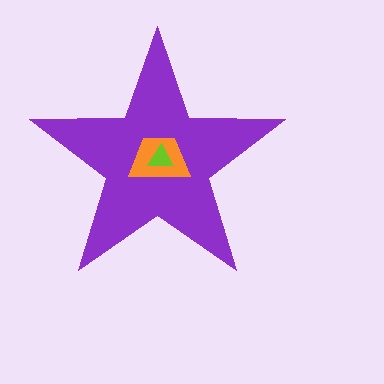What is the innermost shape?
The lime triangle.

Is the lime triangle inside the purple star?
Yes.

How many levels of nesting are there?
3.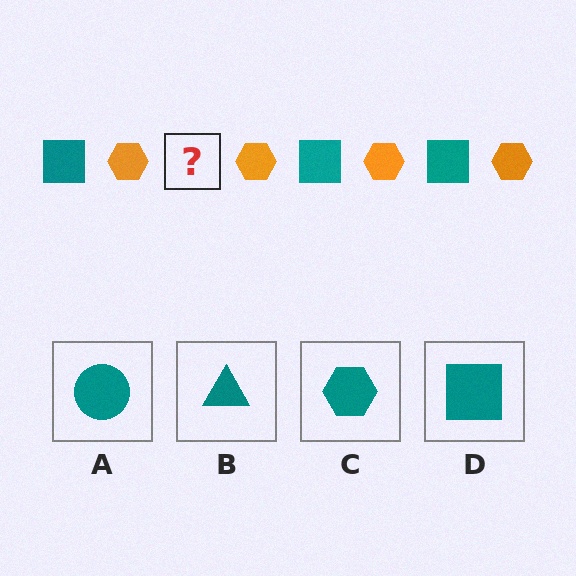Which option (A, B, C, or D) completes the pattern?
D.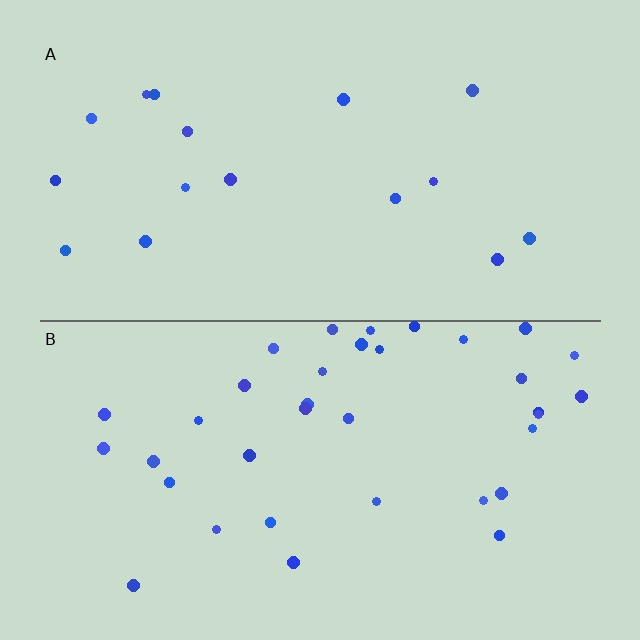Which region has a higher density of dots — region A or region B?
B (the bottom).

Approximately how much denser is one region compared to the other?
Approximately 2.2× — region B over region A.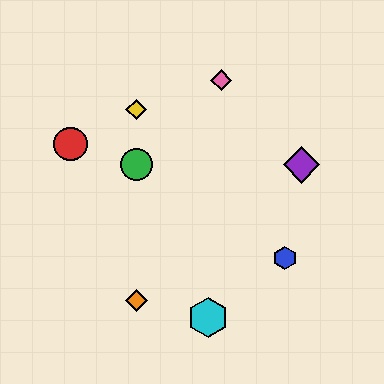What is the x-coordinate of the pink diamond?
The pink diamond is at x≈221.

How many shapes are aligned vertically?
3 shapes (the green circle, the yellow diamond, the orange diamond) are aligned vertically.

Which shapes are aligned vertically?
The green circle, the yellow diamond, the orange diamond are aligned vertically.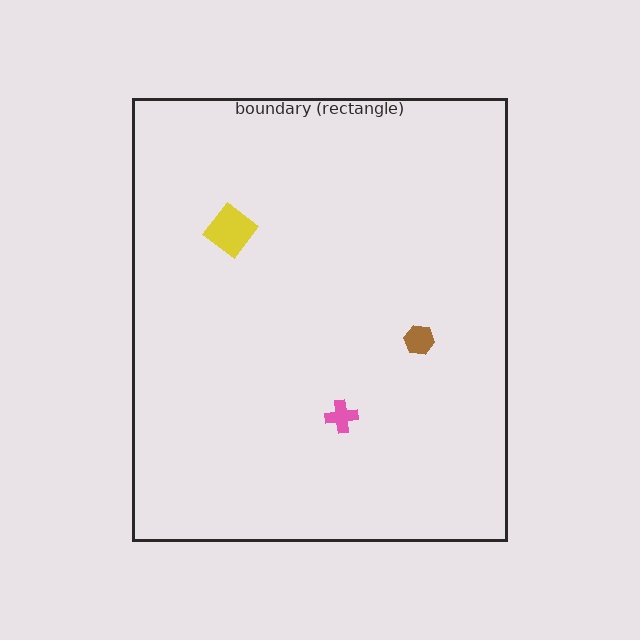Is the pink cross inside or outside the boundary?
Inside.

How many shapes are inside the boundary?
3 inside, 0 outside.